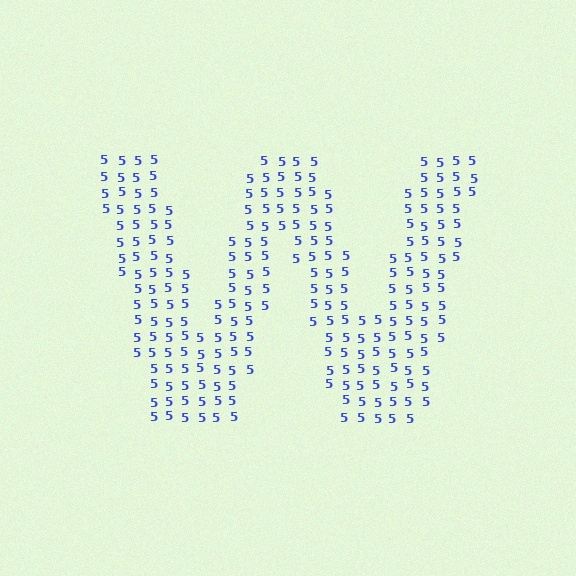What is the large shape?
The large shape is the letter W.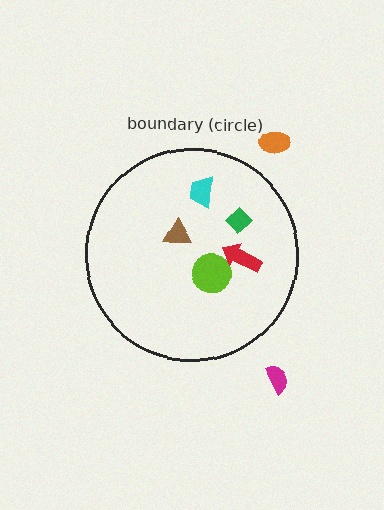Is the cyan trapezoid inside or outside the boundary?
Inside.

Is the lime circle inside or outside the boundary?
Inside.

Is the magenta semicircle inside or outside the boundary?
Outside.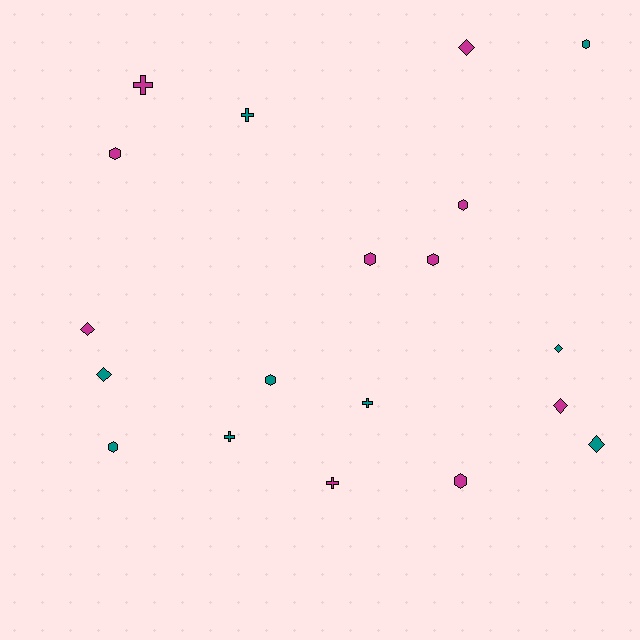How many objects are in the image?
There are 19 objects.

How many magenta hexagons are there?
There are 5 magenta hexagons.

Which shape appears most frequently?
Hexagon, with 8 objects.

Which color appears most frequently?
Magenta, with 10 objects.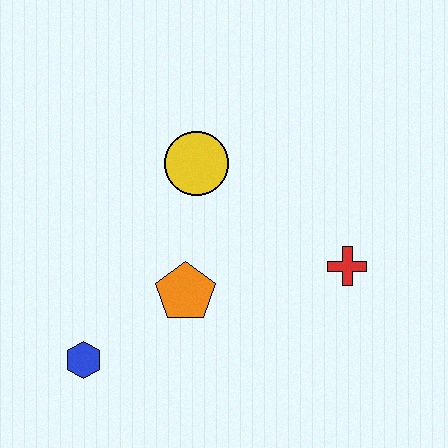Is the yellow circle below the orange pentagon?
No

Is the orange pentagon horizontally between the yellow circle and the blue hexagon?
Yes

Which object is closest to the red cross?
The orange pentagon is closest to the red cross.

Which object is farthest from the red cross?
The blue hexagon is farthest from the red cross.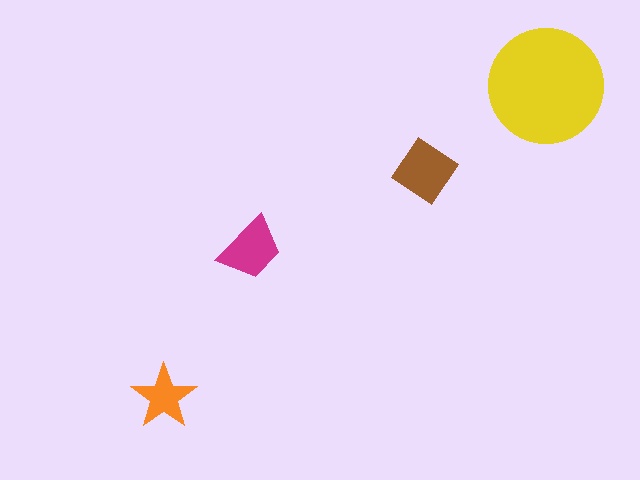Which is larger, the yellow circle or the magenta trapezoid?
The yellow circle.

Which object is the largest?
The yellow circle.